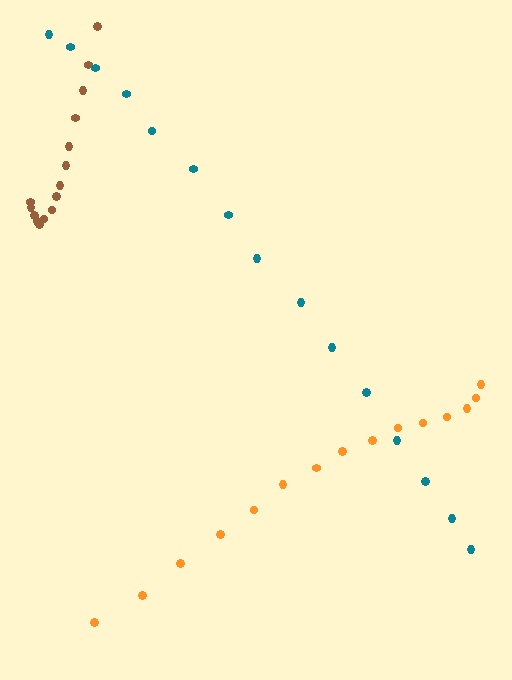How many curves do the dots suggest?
There are 3 distinct paths.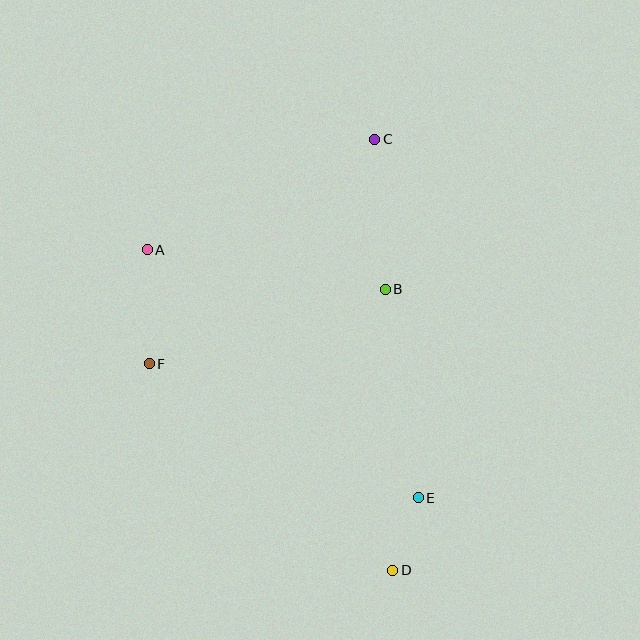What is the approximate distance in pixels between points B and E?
The distance between B and E is approximately 211 pixels.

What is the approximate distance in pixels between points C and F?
The distance between C and F is approximately 318 pixels.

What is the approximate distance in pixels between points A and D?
The distance between A and D is approximately 404 pixels.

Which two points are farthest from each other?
Points C and D are farthest from each other.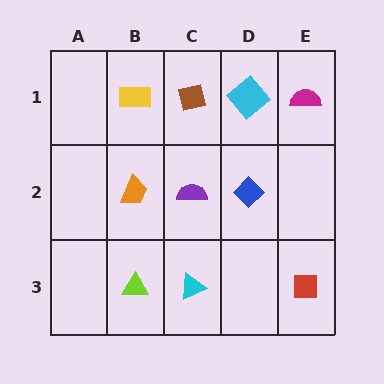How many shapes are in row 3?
3 shapes.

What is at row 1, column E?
A magenta semicircle.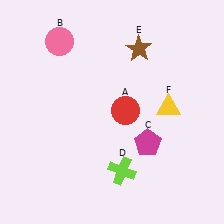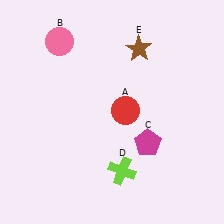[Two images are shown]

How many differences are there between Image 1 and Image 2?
There is 1 difference between the two images.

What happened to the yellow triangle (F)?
The yellow triangle (F) was removed in Image 2. It was in the top-right area of Image 1.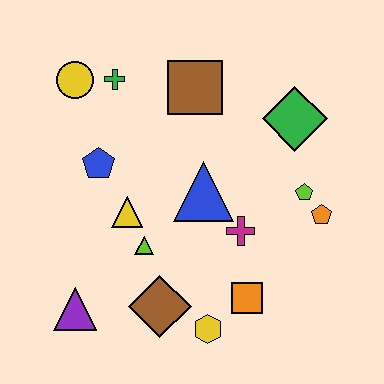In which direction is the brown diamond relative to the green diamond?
The brown diamond is below the green diamond.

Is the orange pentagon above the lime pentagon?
No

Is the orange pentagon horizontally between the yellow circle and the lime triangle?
No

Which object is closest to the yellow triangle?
The lime triangle is closest to the yellow triangle.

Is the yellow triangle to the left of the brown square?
Yes